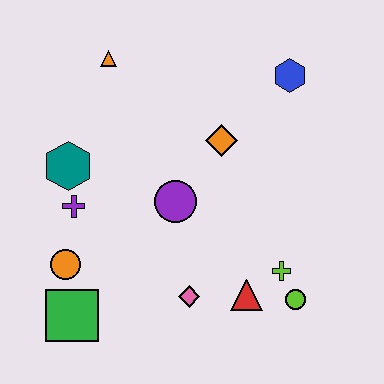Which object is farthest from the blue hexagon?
The green square is farthest from the blue hexagon.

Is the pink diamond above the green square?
Yes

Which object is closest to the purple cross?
The teal hexagon is closest to the purple cross.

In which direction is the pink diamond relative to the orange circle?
The pink diamond is to the right of the orange circle.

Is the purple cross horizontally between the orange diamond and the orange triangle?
No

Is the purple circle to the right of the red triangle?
No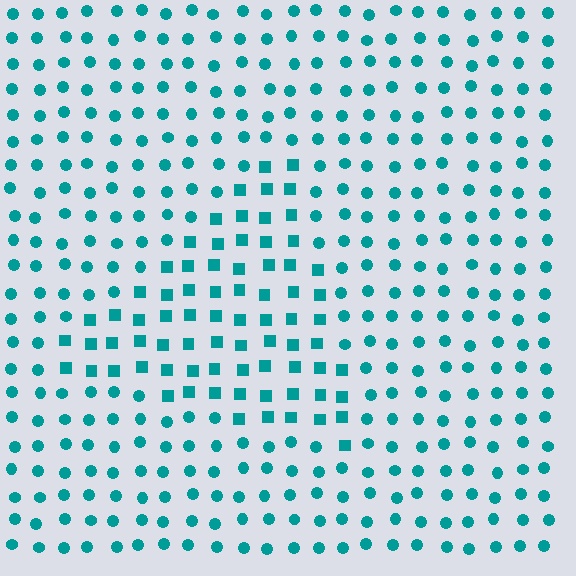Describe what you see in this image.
The image is filled with small teal elements arranged in a uniform grid. A triangle-shaped region contains squares, while the surrounding area contains circles. The boundary is defined purely by the change in element shape.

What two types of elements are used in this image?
The image uses squares inside the triangle region and circles outside it.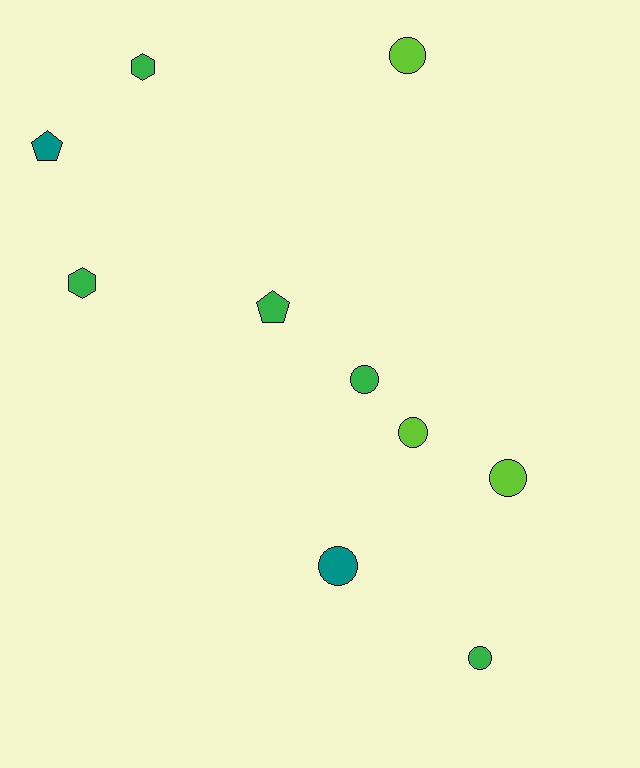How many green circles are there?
There are 2 green circles.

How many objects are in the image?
There are 10 objects.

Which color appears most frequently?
Green, with 5 objects.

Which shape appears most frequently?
Circle, with 6 objects.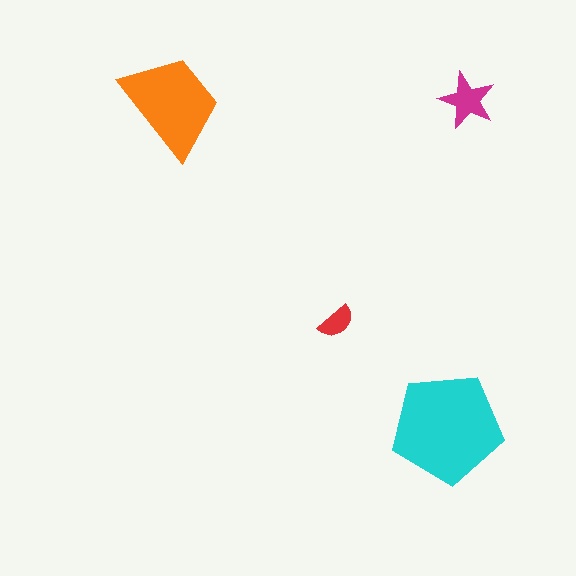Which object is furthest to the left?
The orange trapezoid is leftmost.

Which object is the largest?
The cyan pentagon.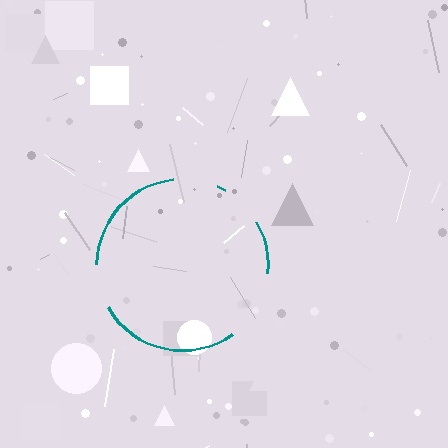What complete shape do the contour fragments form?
The contour fragments form a circle.